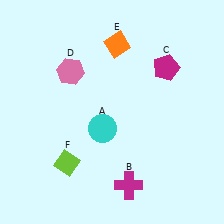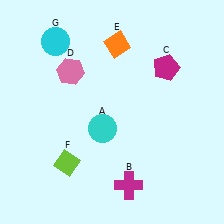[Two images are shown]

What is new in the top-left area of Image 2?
A cyan circle (G) was added in the top-left area of Image 2.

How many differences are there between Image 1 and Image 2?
There is 1 difference between the two images.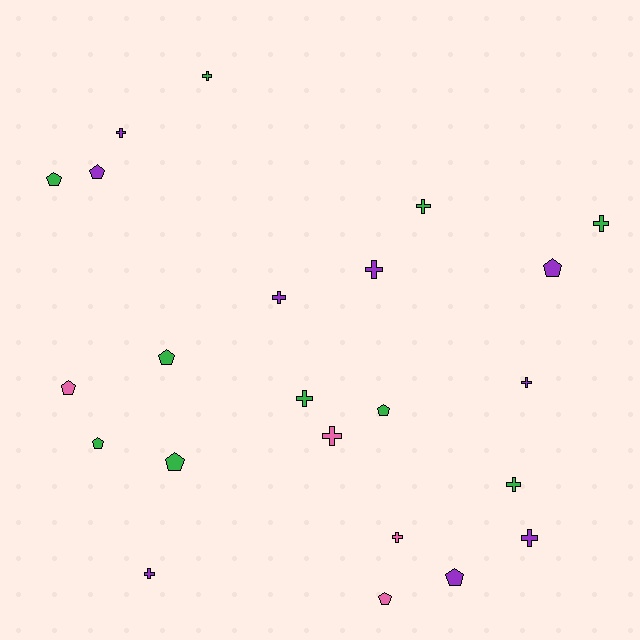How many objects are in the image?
There are 23 objects.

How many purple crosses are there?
There are 6 purple crosses.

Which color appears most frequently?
Green, with 10 objects.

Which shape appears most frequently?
Cross, with 13 objects.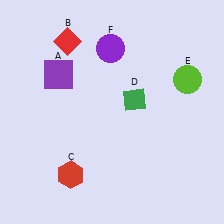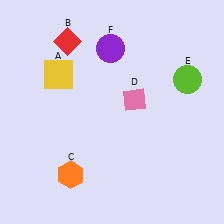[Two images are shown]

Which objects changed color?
A changed from purple to yellow. C changed from red to orange. D changed from green to pink.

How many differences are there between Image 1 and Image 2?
There are 3 differences between the two images.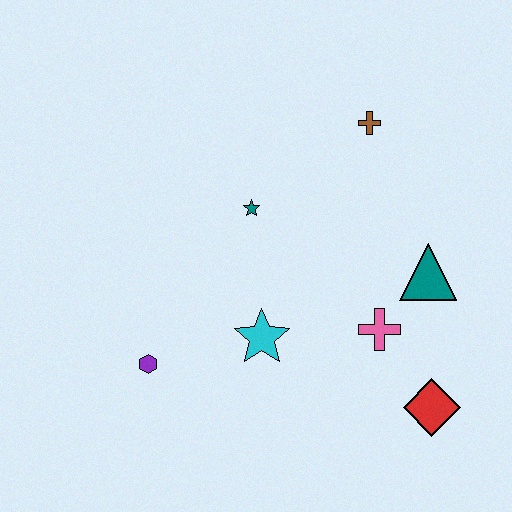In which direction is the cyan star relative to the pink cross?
The cyan star is to the left of the pink cross.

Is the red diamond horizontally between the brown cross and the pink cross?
No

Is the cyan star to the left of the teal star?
No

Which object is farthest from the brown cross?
The purple hexagon is farthest from the brown cross.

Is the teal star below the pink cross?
No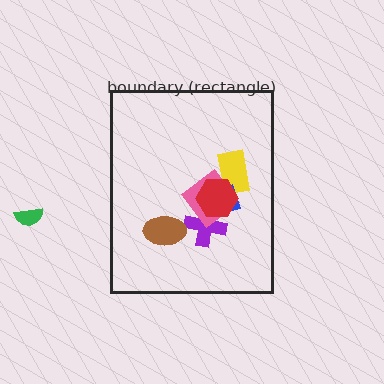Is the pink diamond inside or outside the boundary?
Inside.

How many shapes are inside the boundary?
6 inside, 1 outside.